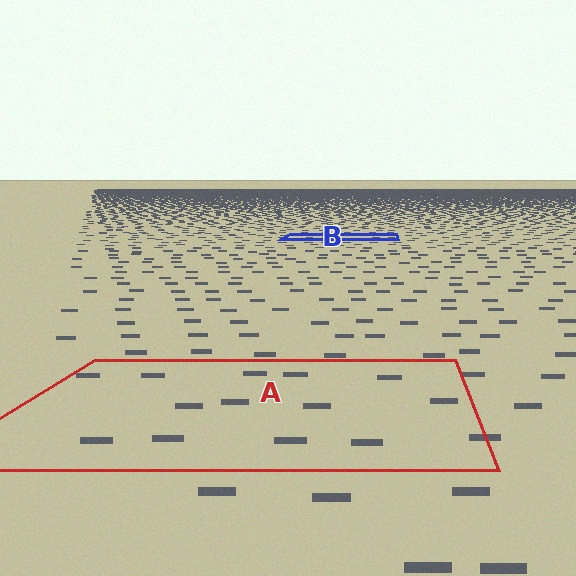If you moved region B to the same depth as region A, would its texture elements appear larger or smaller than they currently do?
They would appear larger. At a closer depth, the same texture elements are projected at a bigger on-screen size.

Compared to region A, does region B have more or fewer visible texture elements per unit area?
Region B has more texture elements per unit area — they are packed more densely because it is farther away.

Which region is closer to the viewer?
Region A is closer. The texture elements there are larger and more spread out.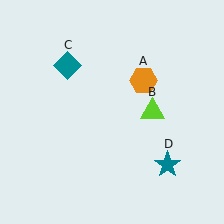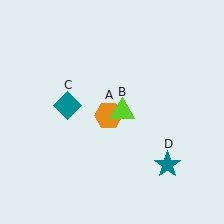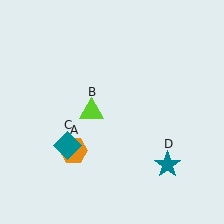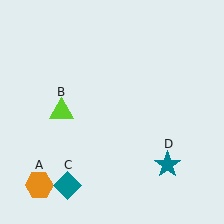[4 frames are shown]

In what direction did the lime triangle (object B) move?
The lime triangle (object B) moved left.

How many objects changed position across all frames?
3 objects changed position: orange hexagon (object A), lime triangle (object B), teal diamond (object C).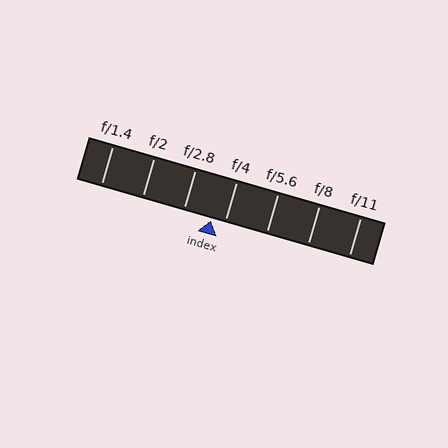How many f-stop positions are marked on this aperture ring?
There are 7 f-stop positions marked.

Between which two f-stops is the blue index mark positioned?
The index mark is between f/2.8 and f/4.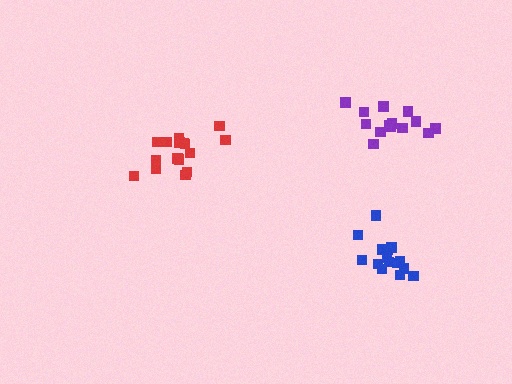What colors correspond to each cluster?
The clusters are colored: purple, blue, red.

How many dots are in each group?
Group 1: 14 dots, Group 2: 15 dots, Group 3: 16 dots (45 total).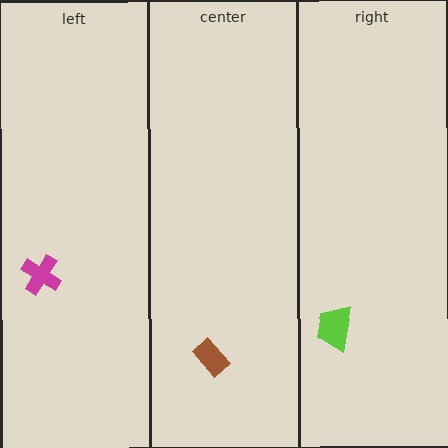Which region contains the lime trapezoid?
The right region.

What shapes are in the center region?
The brown rectangle.